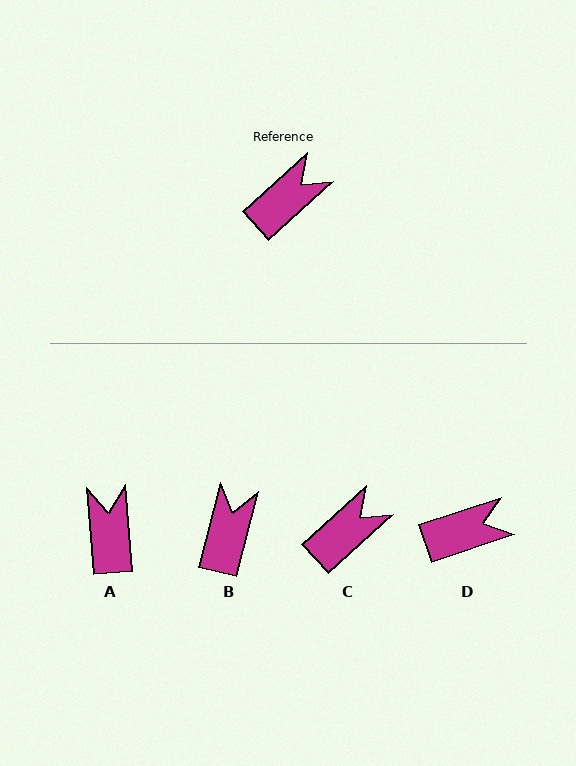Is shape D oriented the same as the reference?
No, it is off by about 23 degrees.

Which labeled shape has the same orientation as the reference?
C.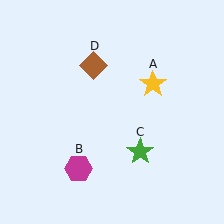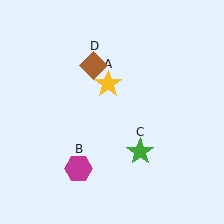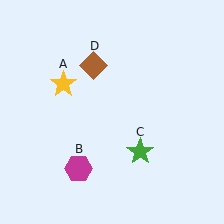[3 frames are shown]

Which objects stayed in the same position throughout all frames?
Magenta hexagon (object B) and green star (object C) and brown diamond (object D) remained stationary.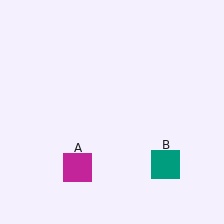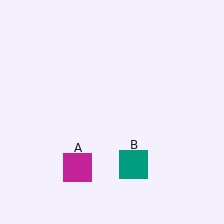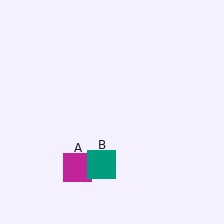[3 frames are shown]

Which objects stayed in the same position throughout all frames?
Magenta square (object A) remained stationary.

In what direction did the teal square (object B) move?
The teal square (object B) moved left.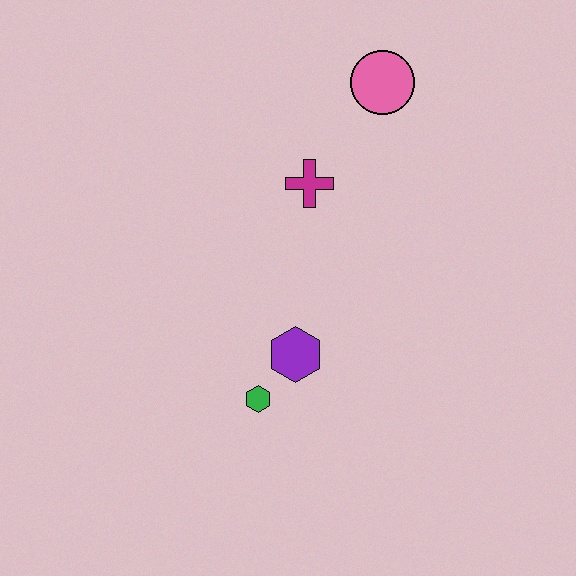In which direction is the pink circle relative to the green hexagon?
The pink circle is above the green hexagon.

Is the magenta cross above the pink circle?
No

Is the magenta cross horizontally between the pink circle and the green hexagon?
Yes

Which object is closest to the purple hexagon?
The green hexagon is closest to the purple hexagon.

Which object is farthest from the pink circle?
The green hexagon is farthest from the pink circle.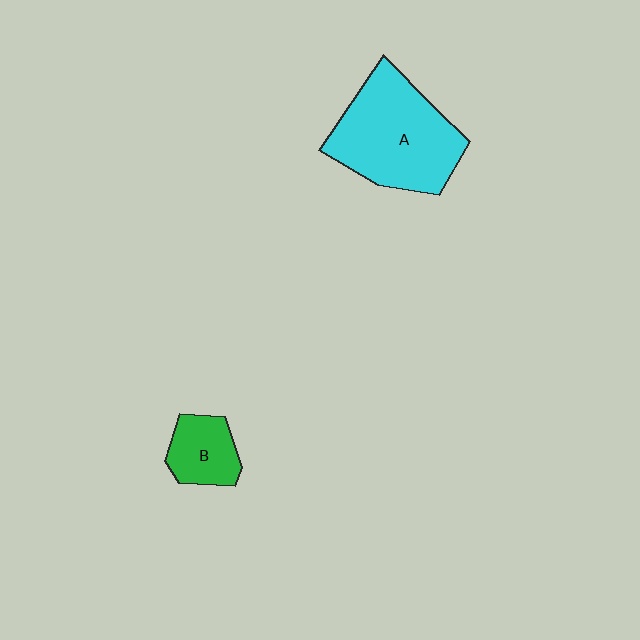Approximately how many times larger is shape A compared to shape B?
Approximately 2.6 times.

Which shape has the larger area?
Shape A (cyan).